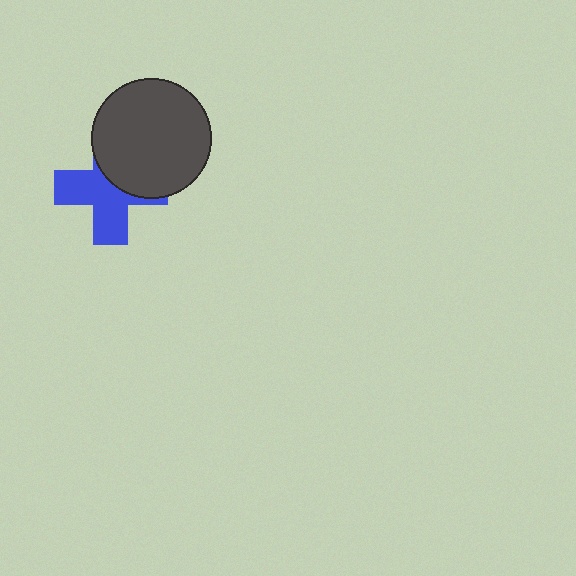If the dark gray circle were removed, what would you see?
You would see the complete blue cross.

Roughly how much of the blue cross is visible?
About half of it is visible (roughly 58%).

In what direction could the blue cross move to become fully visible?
The blue cross could move toward the lower-left. That would shift it out from behind the dark gray circle entirely.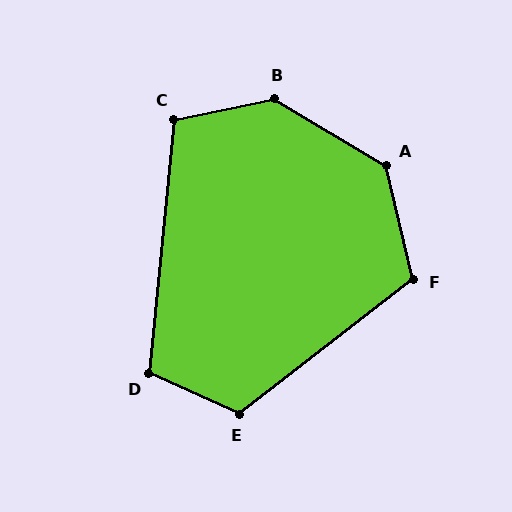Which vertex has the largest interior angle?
B, at approximately 137 degrees.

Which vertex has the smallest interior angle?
C, at approximately 108 degrees.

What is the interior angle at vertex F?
Approximately 115 degrees (obtuse).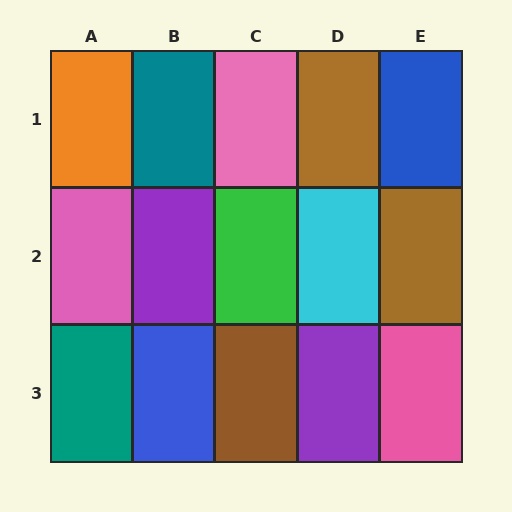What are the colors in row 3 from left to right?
Teal, blue, brown, purple, pink.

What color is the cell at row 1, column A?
Orange.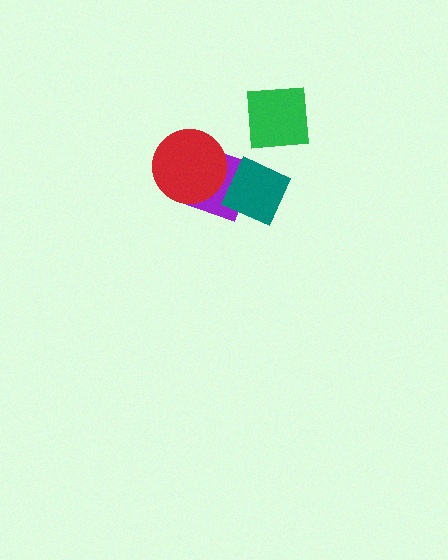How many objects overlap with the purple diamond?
2 objects overlap with the purple diamond.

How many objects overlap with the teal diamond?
1 object overlaps with the teal diamond.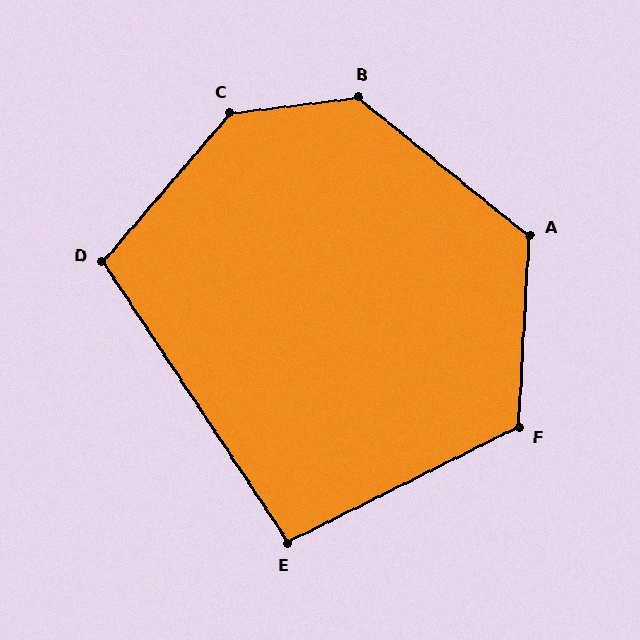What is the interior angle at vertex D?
Approximately 106 degrees (obtuse).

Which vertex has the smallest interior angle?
E, at approximately 97 degrees.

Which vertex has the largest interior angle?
C, at approximately 138 degrees.